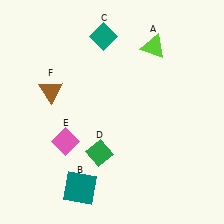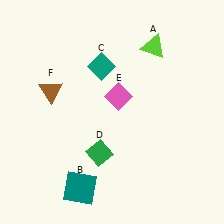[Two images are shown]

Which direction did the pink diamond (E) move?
The pink diamond (E) moved right.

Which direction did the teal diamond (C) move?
The teal diamond (C) moved down.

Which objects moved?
The objects that moved are: the teal diamond (C), the pink diamond (E).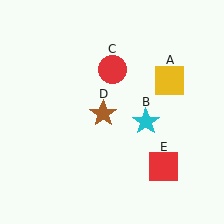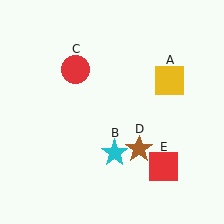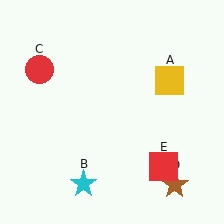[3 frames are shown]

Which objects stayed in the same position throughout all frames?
Yellow square (object A) and red square (object E) remained stationary.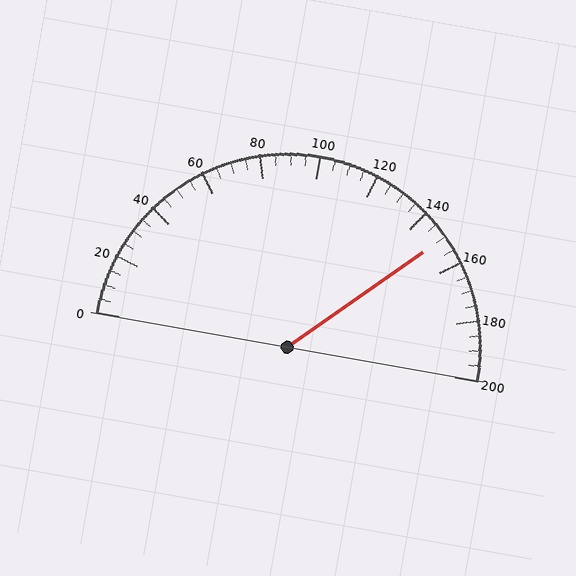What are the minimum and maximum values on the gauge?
The gauge ranges from 0 to 200.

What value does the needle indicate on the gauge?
The needle indicates approximately 150.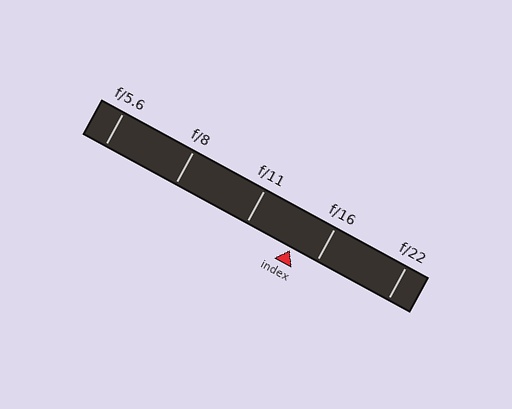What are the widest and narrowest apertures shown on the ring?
The widest aperture shown is f/5.6 and the narrowest is f/22.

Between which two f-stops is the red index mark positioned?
The index mark is between f/11 and f/16.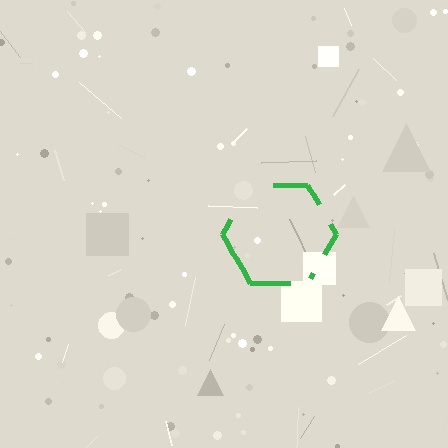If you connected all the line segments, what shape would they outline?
They would outline a hexagon.